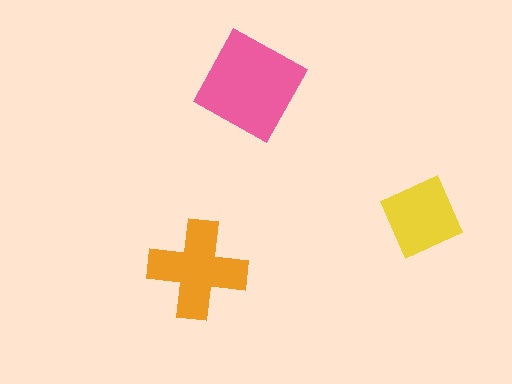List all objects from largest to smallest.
The pink square, the orange cross, the yellow diamond.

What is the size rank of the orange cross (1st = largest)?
2nd.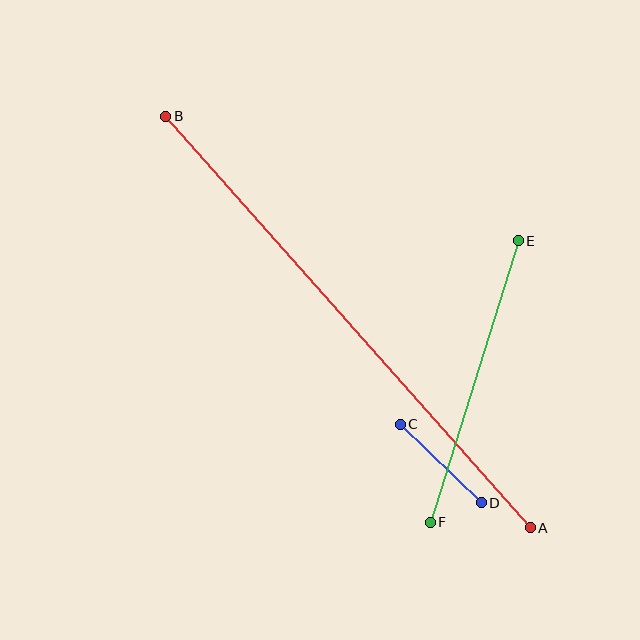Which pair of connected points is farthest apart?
Points A and B are farthest apart.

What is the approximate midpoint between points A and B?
The midpoint is at approximately (348, 322) pixels.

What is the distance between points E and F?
The distance is approximately 295 pixels.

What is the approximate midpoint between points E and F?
The midpoint is at approximately (474, 382) pixels.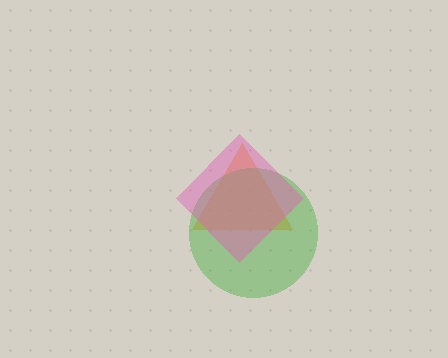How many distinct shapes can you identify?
There are 3 distinct shapes: an orange triangle, a green circle, a pink diamond.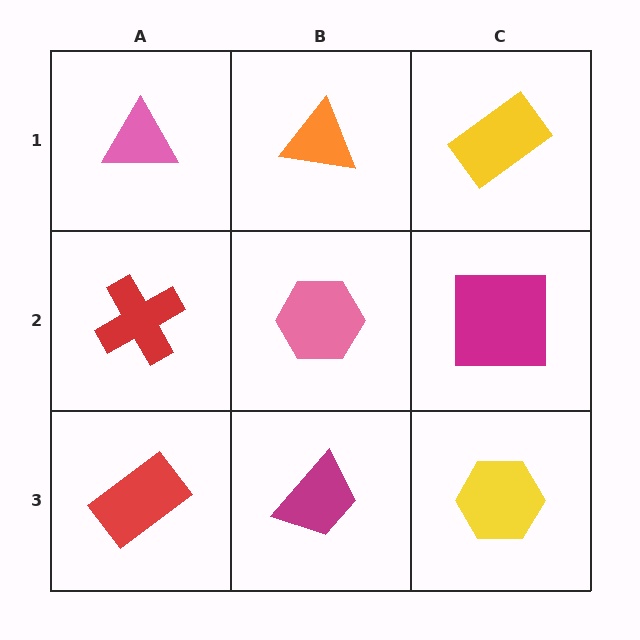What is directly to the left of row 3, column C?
A magenta trapezoid.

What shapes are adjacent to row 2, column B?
An orange triangle (row 1, column B), a magenta trapezoid (row 3, column B), a red cross (row 2, column A), a magenta square (row 2, column C).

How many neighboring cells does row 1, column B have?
3.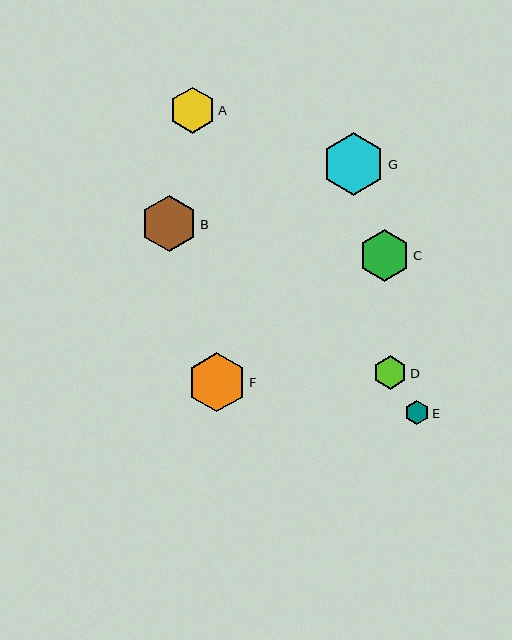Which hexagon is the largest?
Hexagon G is the largest with a size of approximately 63 pixels.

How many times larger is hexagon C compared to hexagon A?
Hexagon C is approximately 1.1 times the size of hexagon A.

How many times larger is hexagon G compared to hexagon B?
Hexagon G is approximately 1.1 times the size of hexagon B.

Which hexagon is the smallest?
Hexagon E is the smallest with a size of approximately 24 pixels.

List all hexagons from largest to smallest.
From largest to smallest: G, F, B, C, A, D, E.